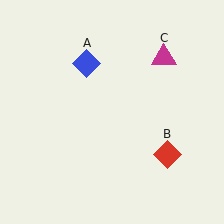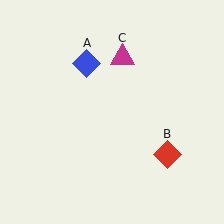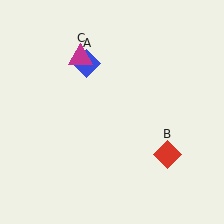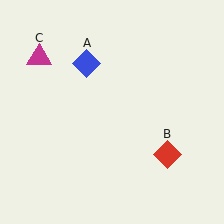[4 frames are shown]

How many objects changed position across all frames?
1 object changed position: magenta triangle (object C).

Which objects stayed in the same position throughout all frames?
Blue diamond (object A) and red diamond (object B) remained stationary.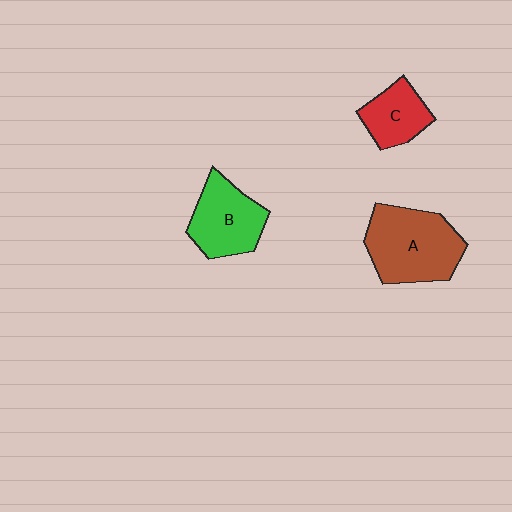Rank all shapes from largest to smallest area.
From largest to smallest: A (brown), B (green), C (red).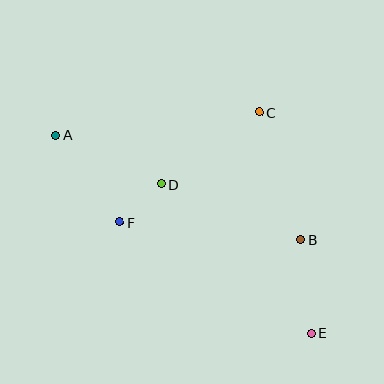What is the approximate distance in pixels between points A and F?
The distance between A and F is approximately 108 pixels.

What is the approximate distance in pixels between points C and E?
The distance between C and E is approximately 227 pixels.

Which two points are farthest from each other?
Points A and E are farthest from each other.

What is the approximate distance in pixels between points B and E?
The distance between B and E is approximately 94 pixels.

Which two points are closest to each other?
Points D and F are closest to each other.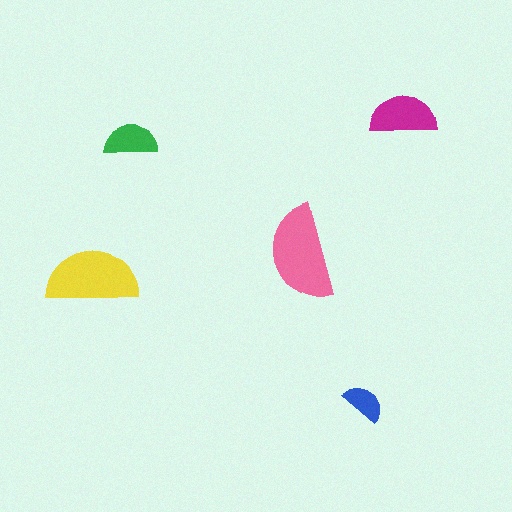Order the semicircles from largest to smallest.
the pink one, the yellow one, the magenta one, the green one, the blue one.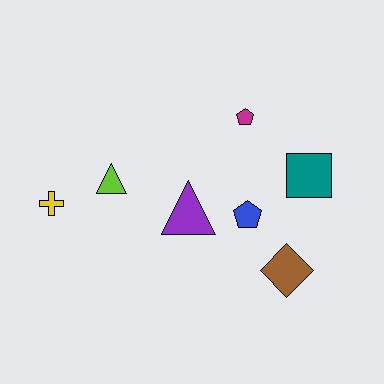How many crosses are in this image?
There is 1 cross.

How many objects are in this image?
There are 7 objects.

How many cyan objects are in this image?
There are no cyan objects.